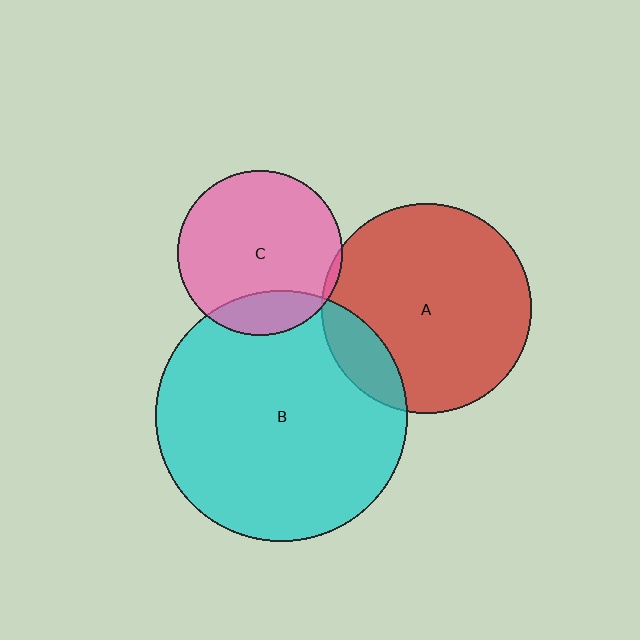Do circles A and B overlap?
Yes.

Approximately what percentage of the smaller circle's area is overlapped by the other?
Approximately 15%.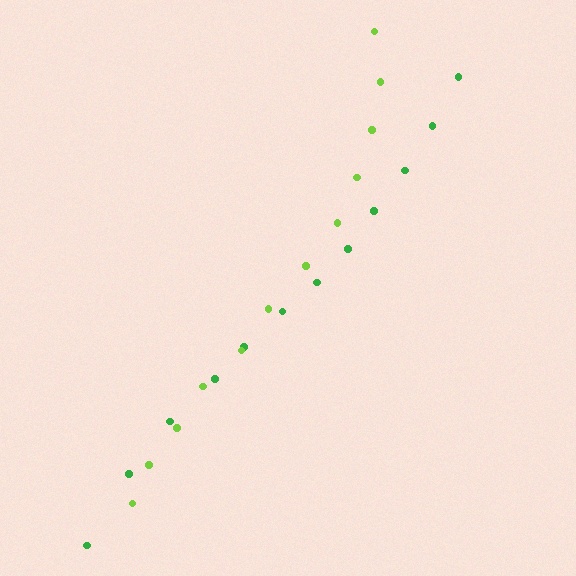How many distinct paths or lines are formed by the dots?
There are 2 distinct paths.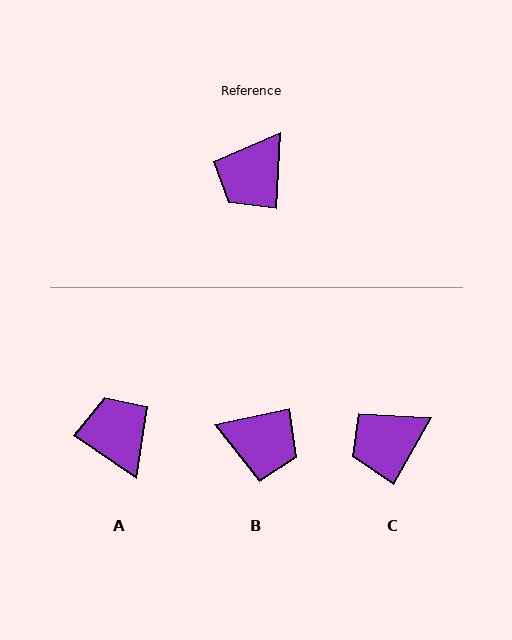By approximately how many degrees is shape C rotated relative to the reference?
Approximately 27 degrees clockwise.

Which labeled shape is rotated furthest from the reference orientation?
A, about 122 degrees away.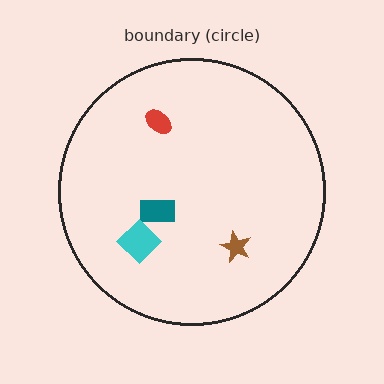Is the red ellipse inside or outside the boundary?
Inside.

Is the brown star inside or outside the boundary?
Inside.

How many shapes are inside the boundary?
4 inside, 0 outside.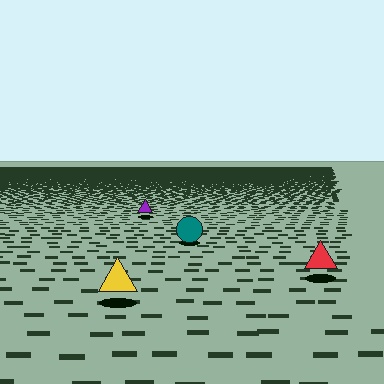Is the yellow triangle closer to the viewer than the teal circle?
Yes. The yellow triangle is closer — you can tell from the texture gradient: the ground texture is coarser near it.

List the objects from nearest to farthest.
From nearest to farthest: the yellow triangle, the red triangle, the teal circle, the purple triangle.